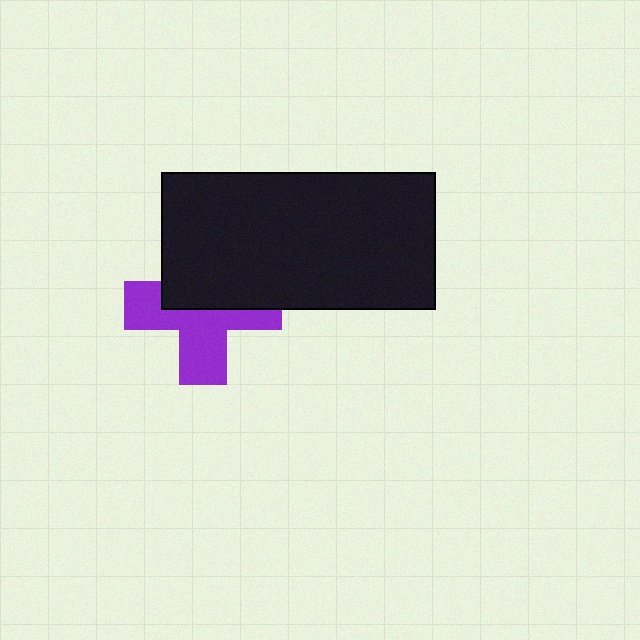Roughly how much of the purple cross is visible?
About half of it is visible (roughly 53%).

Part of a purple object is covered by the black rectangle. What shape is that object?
It is a cross.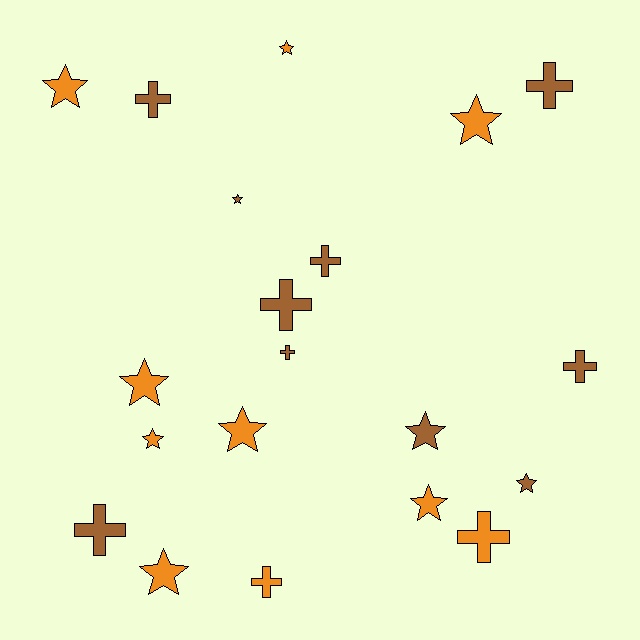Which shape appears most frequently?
Star, with 11 objects.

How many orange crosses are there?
There are 2 orange crosses.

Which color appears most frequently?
Brown, with 10 objects.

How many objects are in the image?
There are 20 objects.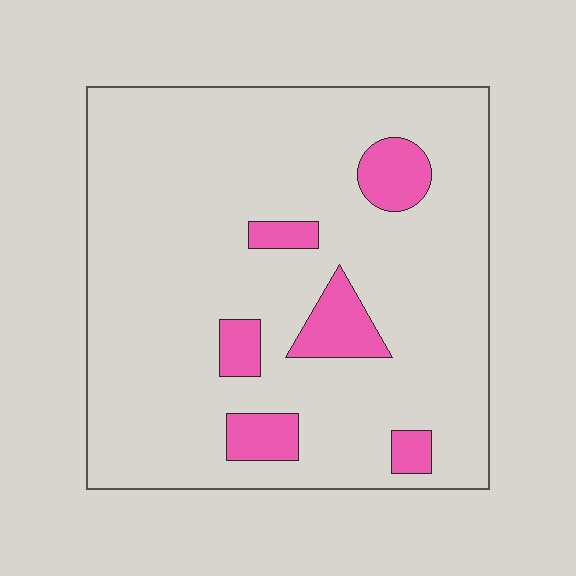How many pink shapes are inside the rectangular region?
6.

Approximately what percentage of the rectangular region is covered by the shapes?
Approximately 10%.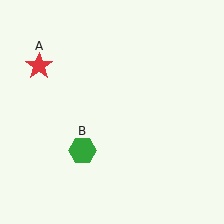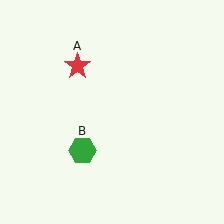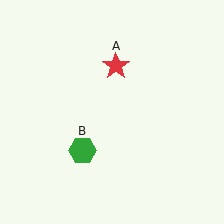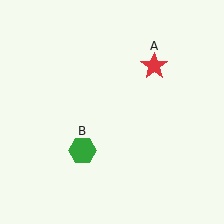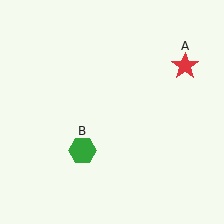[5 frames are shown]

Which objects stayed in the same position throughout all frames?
Green hexagon (object B) remained stationary.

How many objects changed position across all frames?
1 object changed position: red star (object A).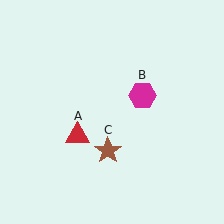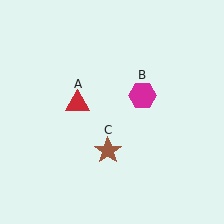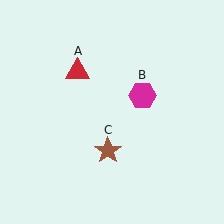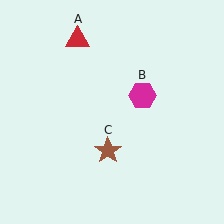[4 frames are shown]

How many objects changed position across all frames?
1 object changed position: red triangle (object A).